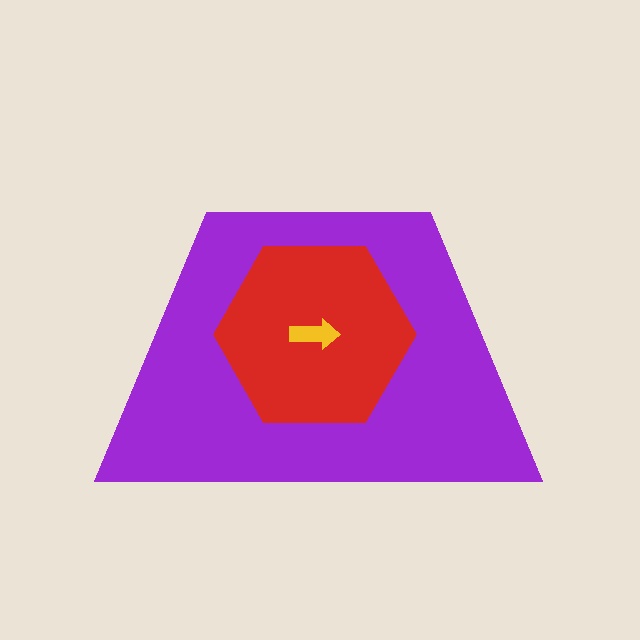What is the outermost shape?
The purple trapezoid.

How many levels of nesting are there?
3.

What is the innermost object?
The yellow arrow.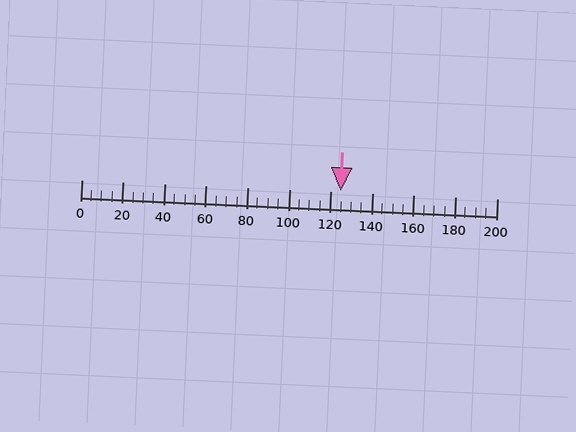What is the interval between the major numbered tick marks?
The major tick marks are spaced 20 units apart.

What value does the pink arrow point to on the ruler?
The pink arrow points to approximately 125.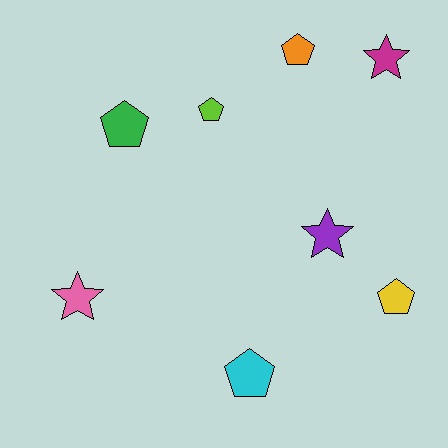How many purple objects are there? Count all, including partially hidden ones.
There is 1 purple object.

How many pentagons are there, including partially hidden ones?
There are 5 pentagons.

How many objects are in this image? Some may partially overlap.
There are 8 objects.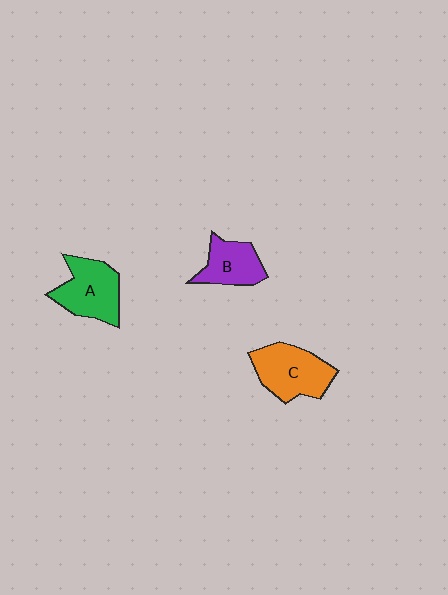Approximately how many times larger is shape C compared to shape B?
Approximately 1.4 times.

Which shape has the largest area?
Shape C (orange).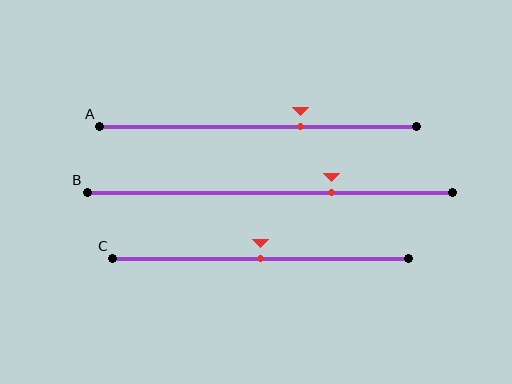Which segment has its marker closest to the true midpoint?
Segment C has its marker closest to the true midpoint.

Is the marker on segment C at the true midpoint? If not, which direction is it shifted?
Yes, the marker on segment C is at the true midpoint.